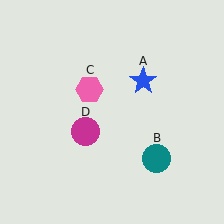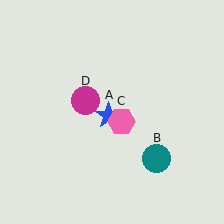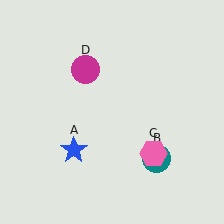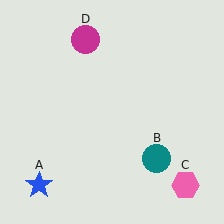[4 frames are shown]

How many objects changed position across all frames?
3 objects changed position: blue star (object A), pink hexagon (object C), magenta circle (object D).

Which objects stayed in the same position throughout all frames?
Teal circle (object B) remained stationary.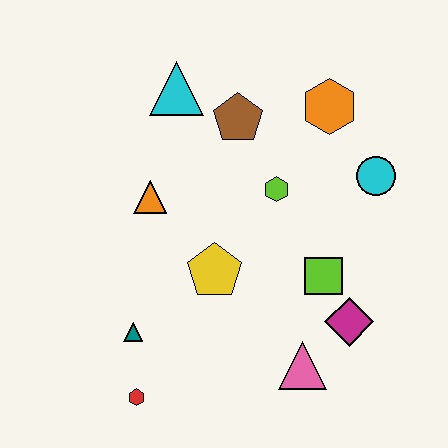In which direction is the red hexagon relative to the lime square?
The red hexagon is to the left of the lime square.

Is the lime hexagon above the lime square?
Yes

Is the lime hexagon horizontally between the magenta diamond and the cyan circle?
No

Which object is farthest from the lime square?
The cyan triangle is farthest from the lime square.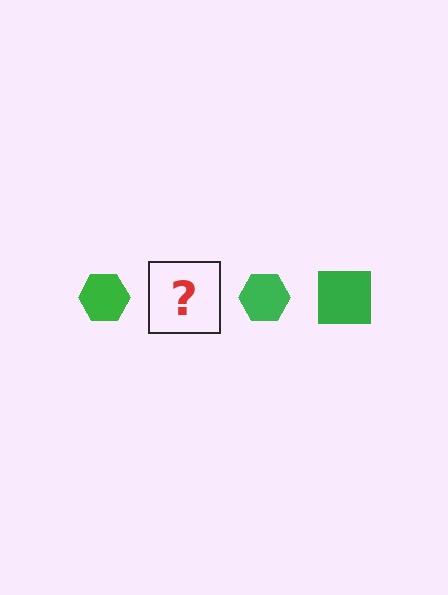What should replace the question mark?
The question mark should be replaced with a green square.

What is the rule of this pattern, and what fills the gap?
The rule is that the pattern cycles through hexagon, square shapes in green. The gap should be filled with a green square.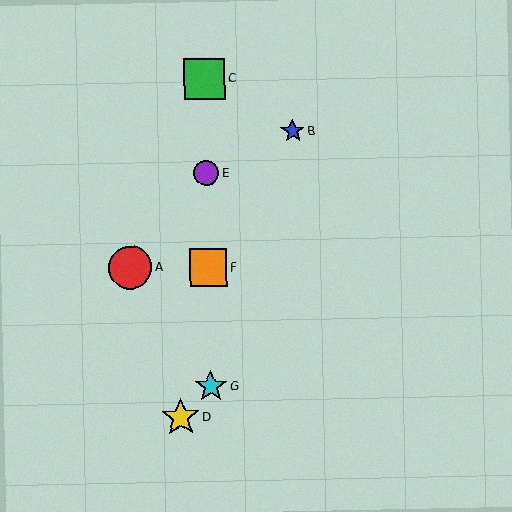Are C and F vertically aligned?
Yes, both are at x≈204.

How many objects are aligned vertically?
4 objects (C, E, F, G) are aligned vertically.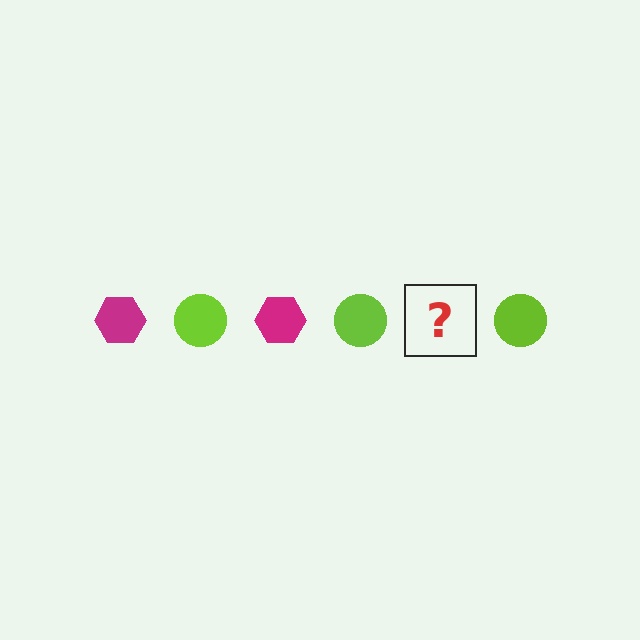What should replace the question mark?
The question mark should be replaced with a magenta hexagon.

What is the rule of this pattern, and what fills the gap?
The rule is that the pattern alternates between magenta hexagon and lime circle. The gap should be filled with a magenta hexagon.